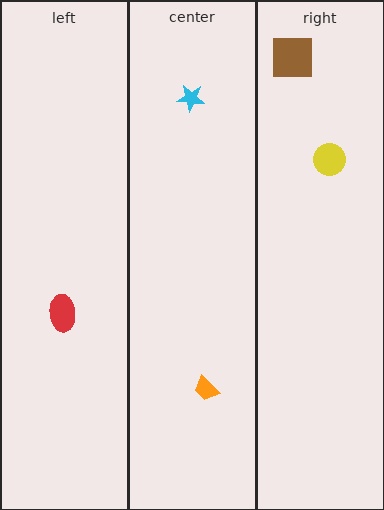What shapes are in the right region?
The yellow circle, the brown square.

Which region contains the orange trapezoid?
The center region.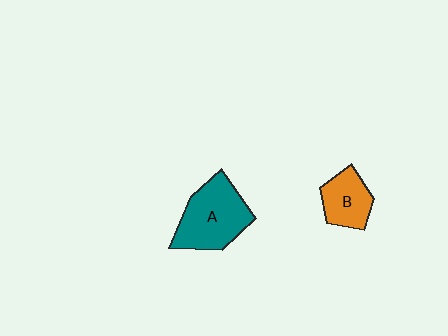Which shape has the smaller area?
Shape B (orange).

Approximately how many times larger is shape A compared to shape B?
Approximately 1.7 times.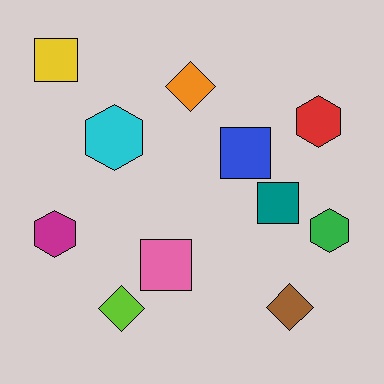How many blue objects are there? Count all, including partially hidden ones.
There is 1 blue object.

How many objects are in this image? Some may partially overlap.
There are 11 objects.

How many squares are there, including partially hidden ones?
There are 4 squares.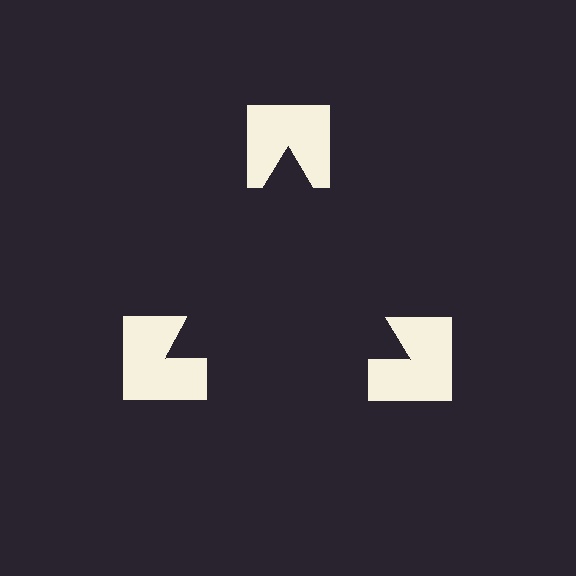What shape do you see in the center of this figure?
An illusory triangle — its edges are inferred from the aligned wedge cuts in the notched squares, not physically drawn.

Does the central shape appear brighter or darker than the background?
It typically appears slightly darker than the background, even though no actual brightness change is drawn.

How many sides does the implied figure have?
3 sides.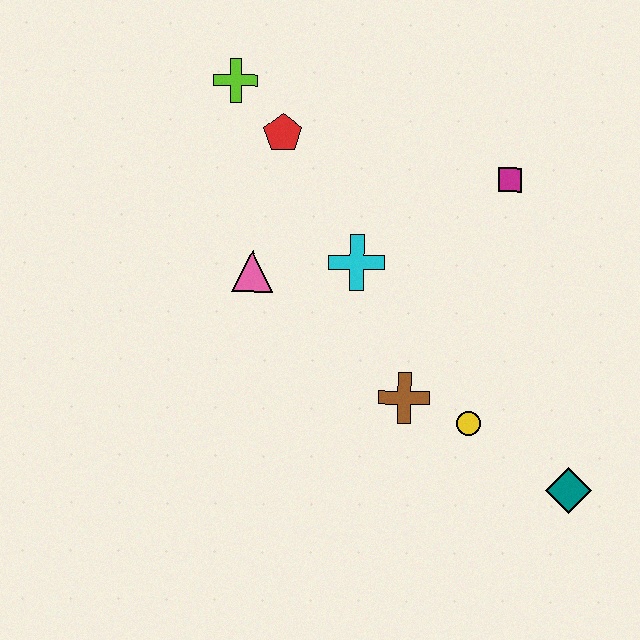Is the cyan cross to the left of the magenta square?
Yes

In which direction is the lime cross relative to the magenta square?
The lime cross is to the left of the magenta square.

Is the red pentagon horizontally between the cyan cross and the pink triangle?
Yes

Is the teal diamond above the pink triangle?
No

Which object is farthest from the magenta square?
The teal diamond is farthest from the magenta square.